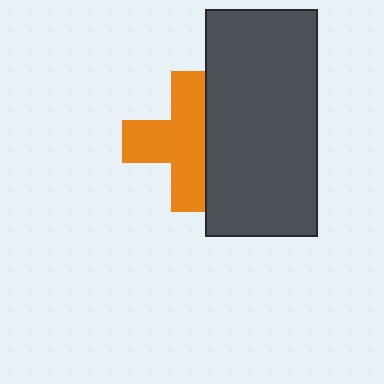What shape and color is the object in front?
The object in front is a dark gray rectangle.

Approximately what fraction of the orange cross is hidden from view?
Roughly 32% of the orange cross is hidden behind the dark gray rectangle.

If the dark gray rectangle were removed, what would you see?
You would see the complete orange cross.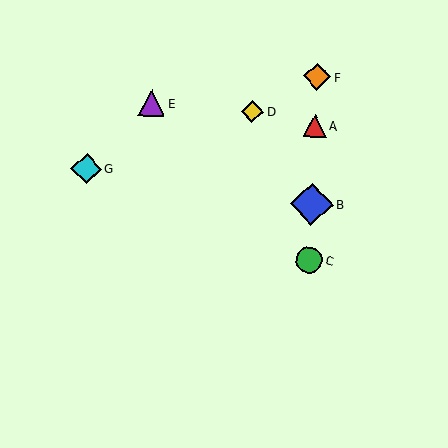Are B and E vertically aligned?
No, B is at x≈312 and E is at x≈151.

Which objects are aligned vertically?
Objects A, B, C, F are aligned vertically.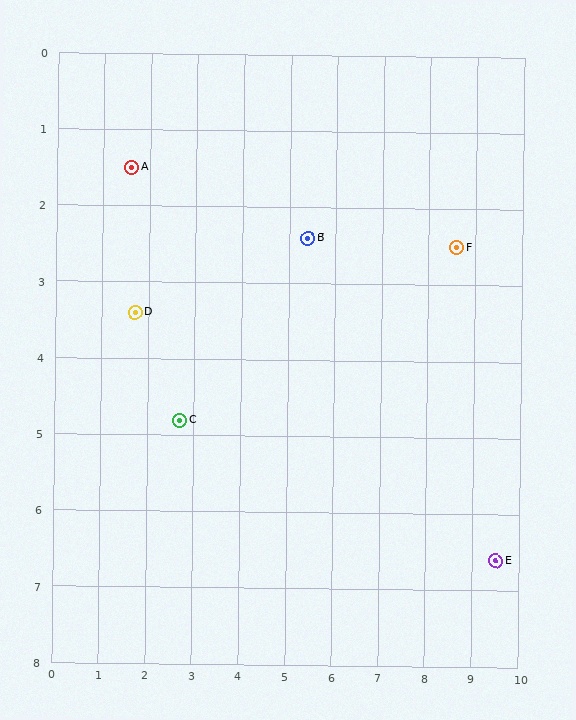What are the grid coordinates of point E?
Point E is at approximately (9.5, 6.6).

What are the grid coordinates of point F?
Point F is at approximately (8.6, 2.5).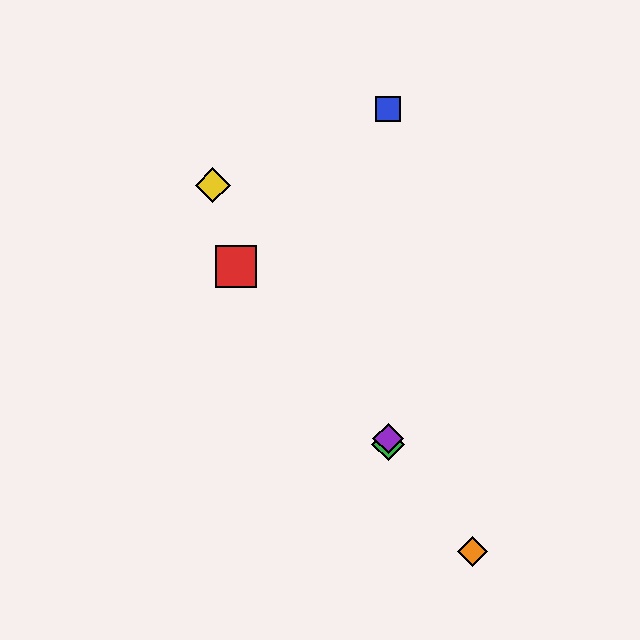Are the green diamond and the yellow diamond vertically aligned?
No, the green diamond is at x≈388 and the yellow diamond is at x≈213.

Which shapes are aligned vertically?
The blue square, the green diamond, the purple diamond are aligned vertically.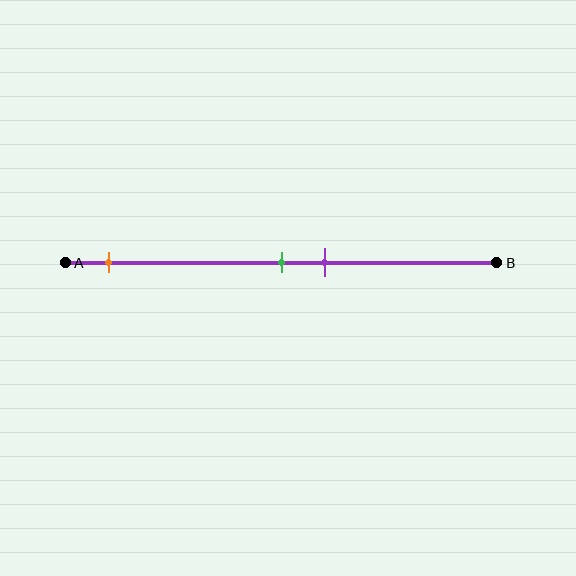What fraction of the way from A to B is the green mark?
The green mark is approximately 50% (0.5) of the way from A to B.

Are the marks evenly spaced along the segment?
No, the marks are not evenly spaced.